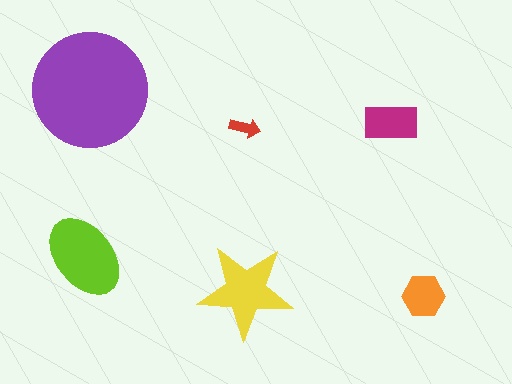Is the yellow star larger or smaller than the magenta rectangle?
Larger.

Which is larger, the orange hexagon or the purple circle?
The purple circle.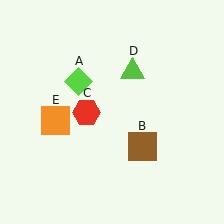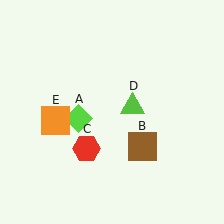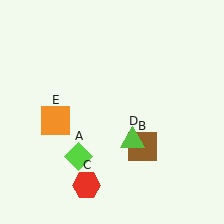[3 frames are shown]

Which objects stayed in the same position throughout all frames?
Brown square (object B) and orange square (object E) remained stationary.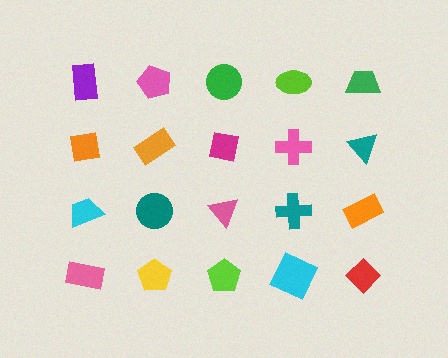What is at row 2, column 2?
An orange rectangle.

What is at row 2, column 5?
A teal triangle.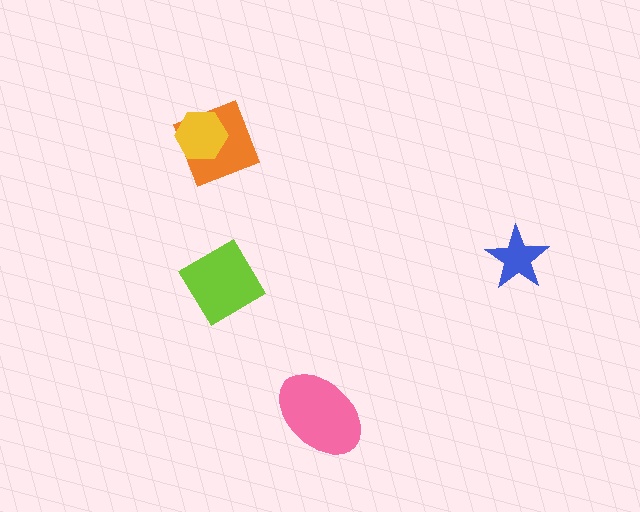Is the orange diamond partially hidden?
Yes, it is partially covered by another shape.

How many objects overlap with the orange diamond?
1 object overlaps with the orange diamond.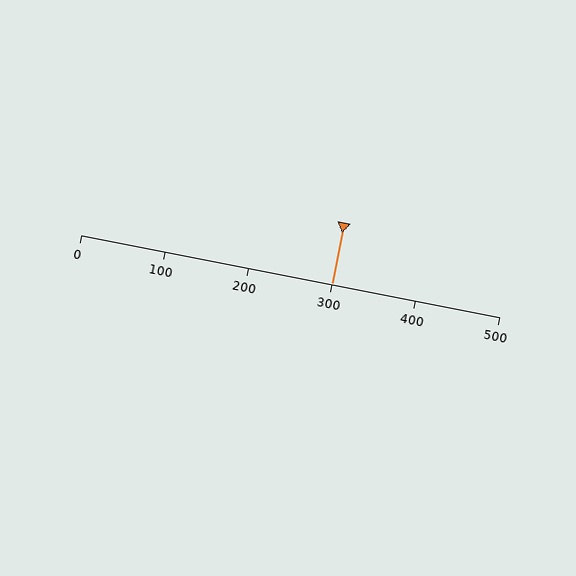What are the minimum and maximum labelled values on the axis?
The axis runs from 0 to 500.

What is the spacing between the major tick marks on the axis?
The major ticks are spaced 100 apart.